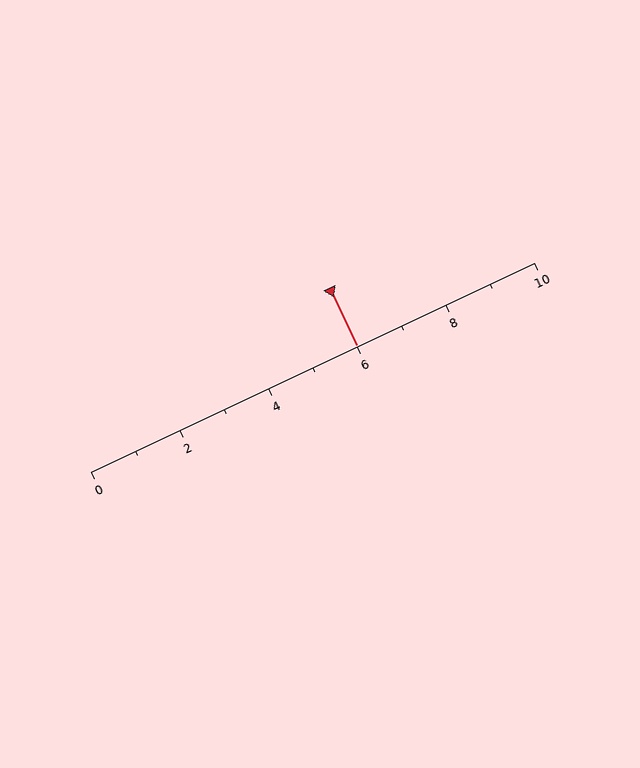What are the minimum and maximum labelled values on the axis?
The axis runs from 0 to 10.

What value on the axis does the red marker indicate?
The marker indicates approximately 6.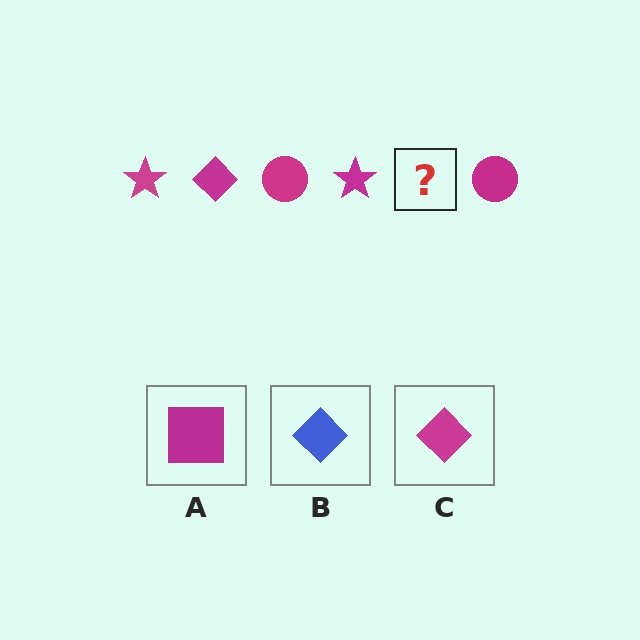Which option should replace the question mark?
Option C.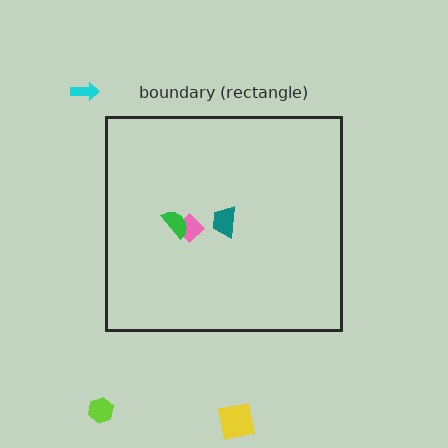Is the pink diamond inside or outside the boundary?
Inside.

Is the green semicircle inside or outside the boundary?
Inside.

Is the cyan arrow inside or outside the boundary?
Outside.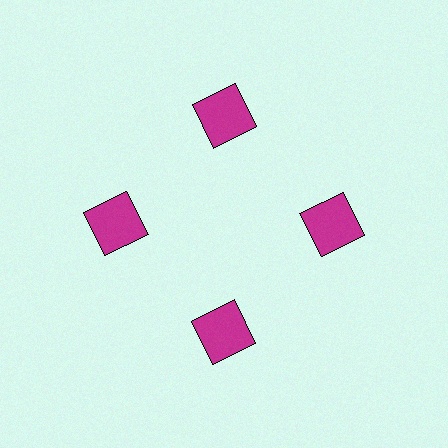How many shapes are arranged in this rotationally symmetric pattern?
There are 4 shapes, arranged in 4 groups of 1.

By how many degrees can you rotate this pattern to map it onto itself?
The pattern maps onto itself every 90 degrees of rotation.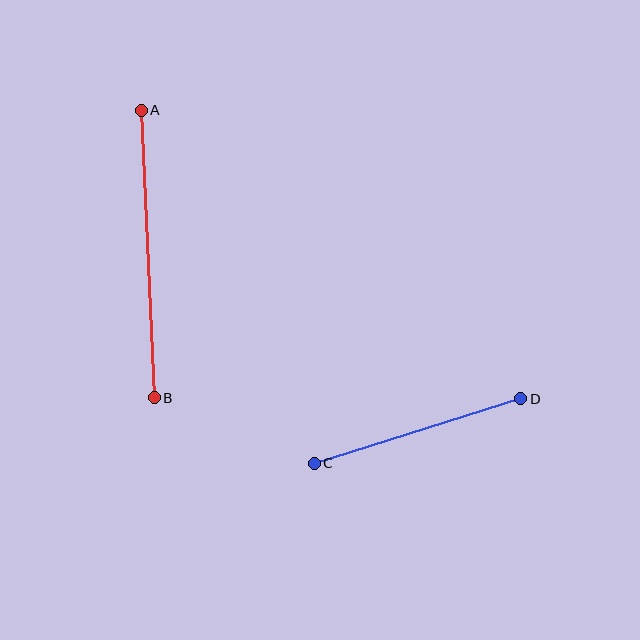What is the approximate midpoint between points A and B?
The midpoint is at approximately (148, 254) pixels.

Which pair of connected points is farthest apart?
Points A and B are farthest apart.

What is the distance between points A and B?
The distance is approximately 287 pixels.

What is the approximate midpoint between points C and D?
The midpoint is at approximately (418, 431) pixels.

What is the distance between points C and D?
The distance is approximately 216 pixels.